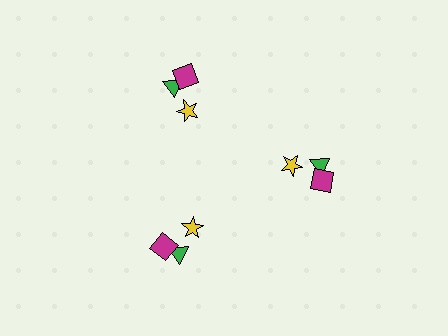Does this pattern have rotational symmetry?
Yes, this pattern has 3-fold rotational symmetry. It looks the same after rotating 120 degrees around the center.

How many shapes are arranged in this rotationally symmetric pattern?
There are 9 shapes, arranged in 3 groups of 3.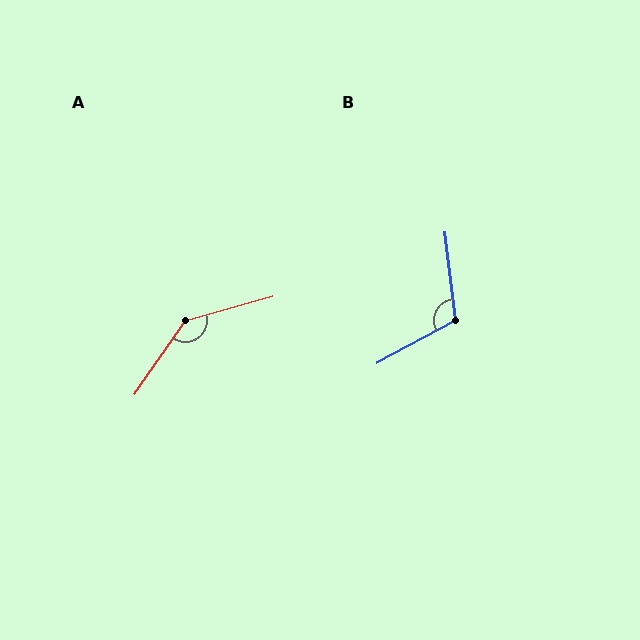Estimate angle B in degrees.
Approximately 112 degrees.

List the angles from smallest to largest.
B (112°), A (140°).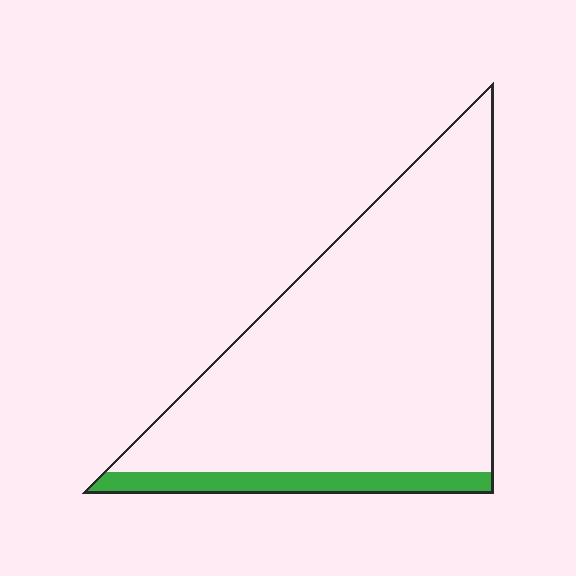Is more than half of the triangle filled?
No.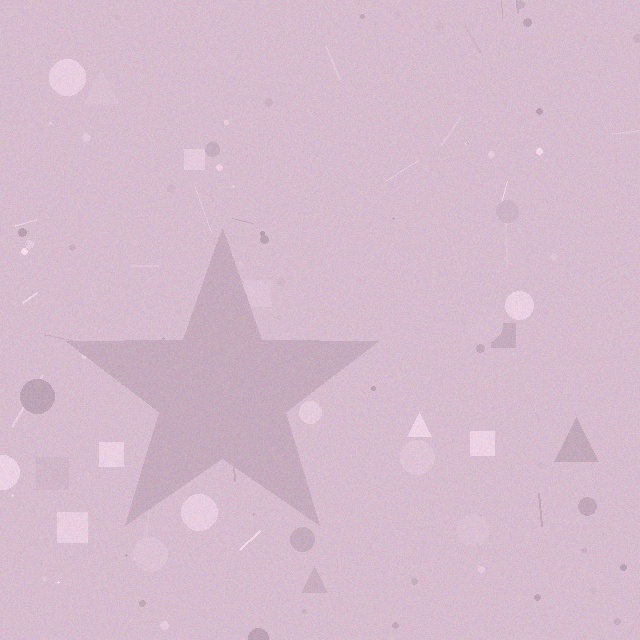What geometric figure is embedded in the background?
A star is embedded in the background.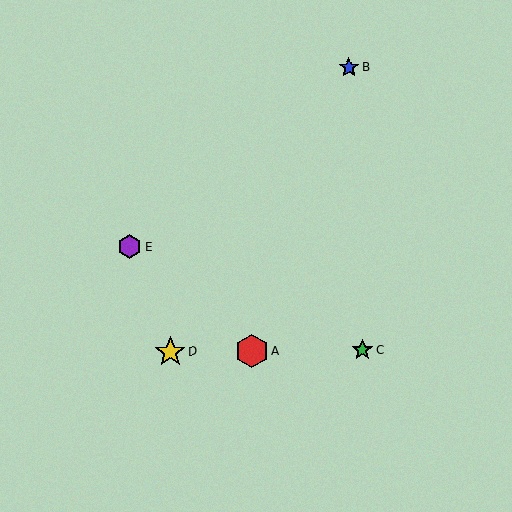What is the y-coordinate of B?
Object B is at y≈68.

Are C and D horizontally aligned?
Yes, both are at y≈350.